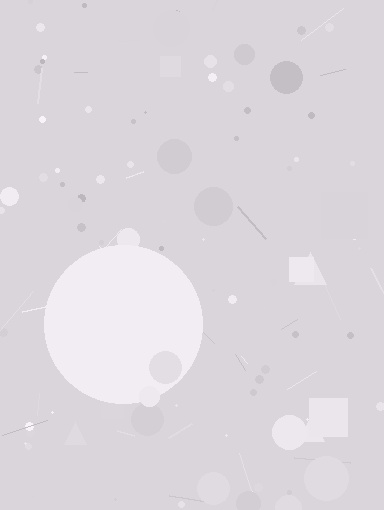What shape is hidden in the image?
A circle is hidden in the image.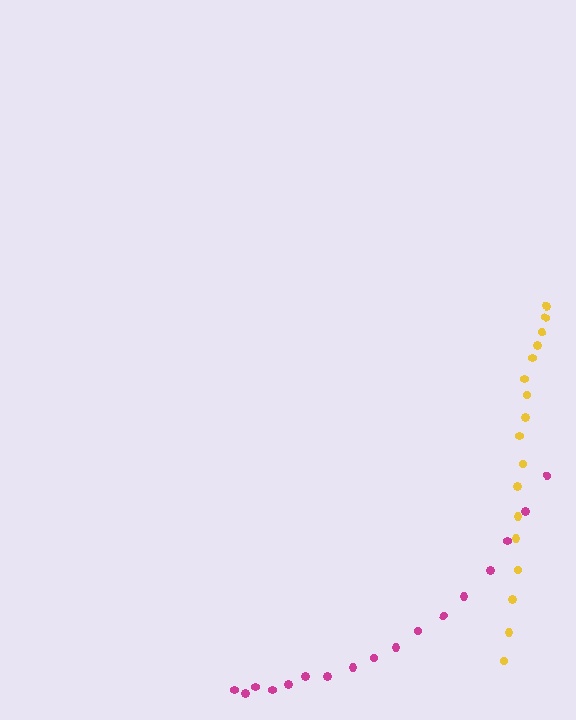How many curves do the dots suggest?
There are 2 distinct paths.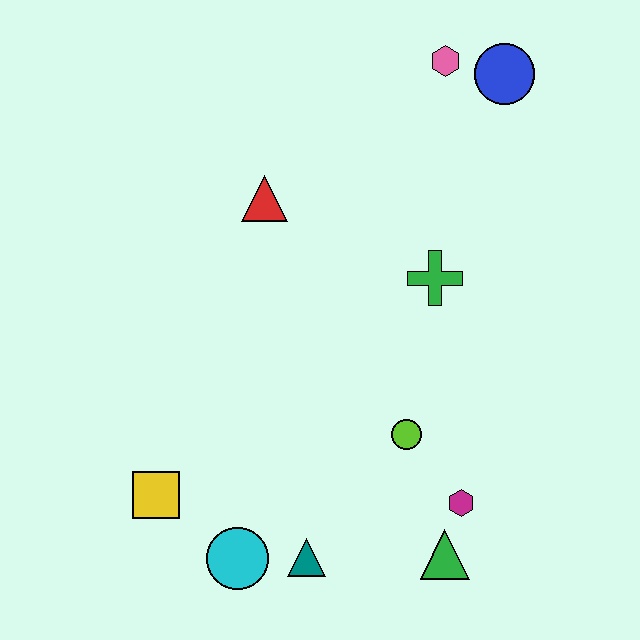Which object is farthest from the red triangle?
The green triangle is farthest from the red triangle.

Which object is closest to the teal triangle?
The cyan circle is closest to the teal triangle.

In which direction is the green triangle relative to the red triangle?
The green triangle is below the red triangle.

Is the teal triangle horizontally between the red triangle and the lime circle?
Yes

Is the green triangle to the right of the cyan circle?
Yes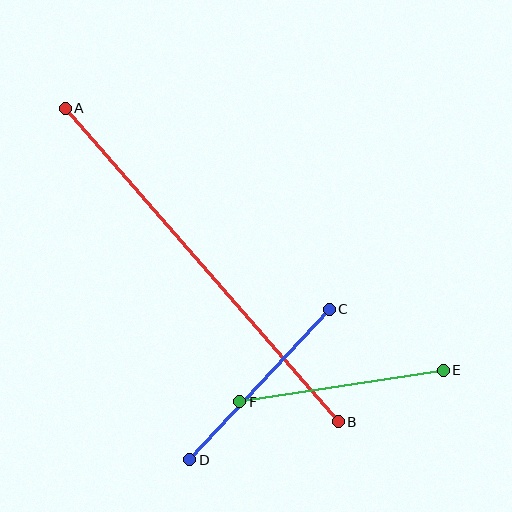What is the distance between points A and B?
The distance is approximately 416 pixels.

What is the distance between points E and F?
The distance is approximately 206 pixels.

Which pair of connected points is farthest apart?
Points A and B are farthest apart.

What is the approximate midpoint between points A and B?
The midpoint is at approximately (202, 265) pixels.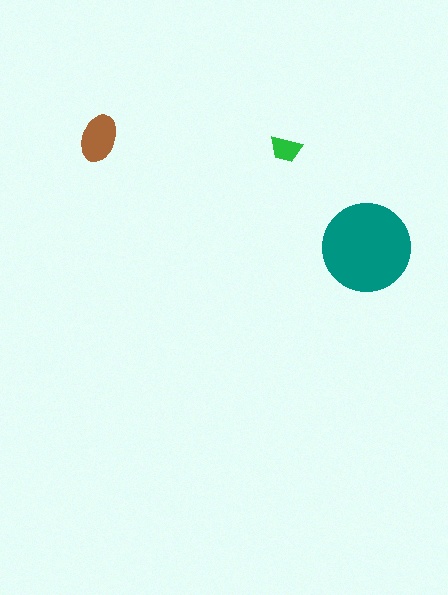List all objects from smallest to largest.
The green trapezoid, the brown ellipse, the teal circle.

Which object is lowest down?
The teal circle is bottommost.